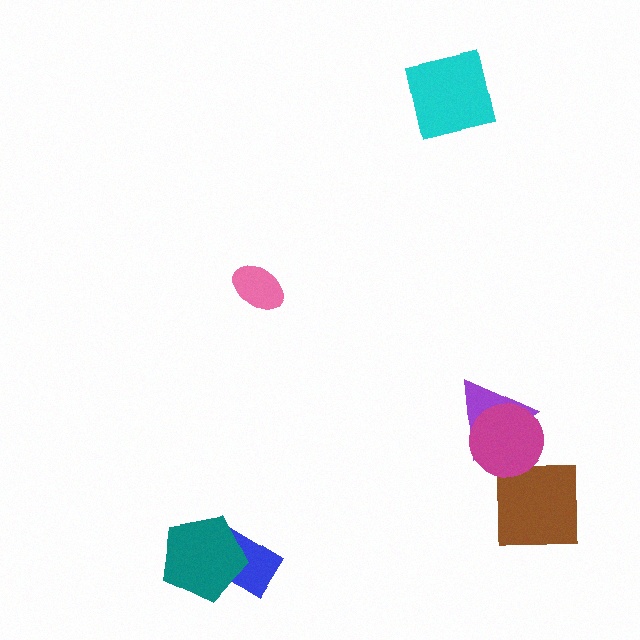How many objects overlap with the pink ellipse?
0 objects overlap with the pink ellipse.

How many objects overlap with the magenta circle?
1 object overlaps with the magenta circle.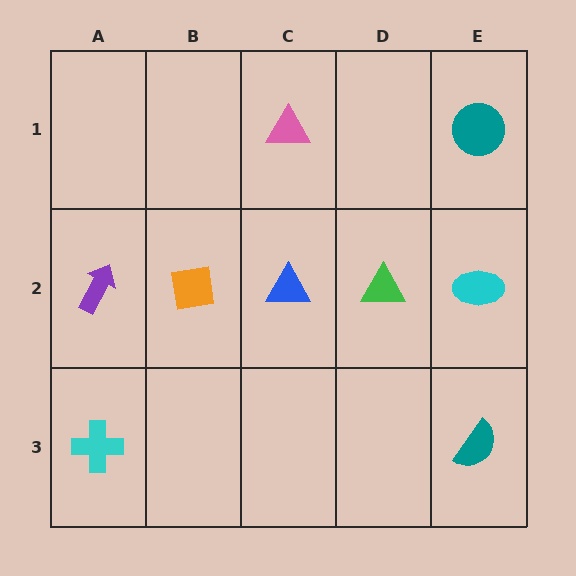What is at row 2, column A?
A purple arrow.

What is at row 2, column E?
A cyan ellipse.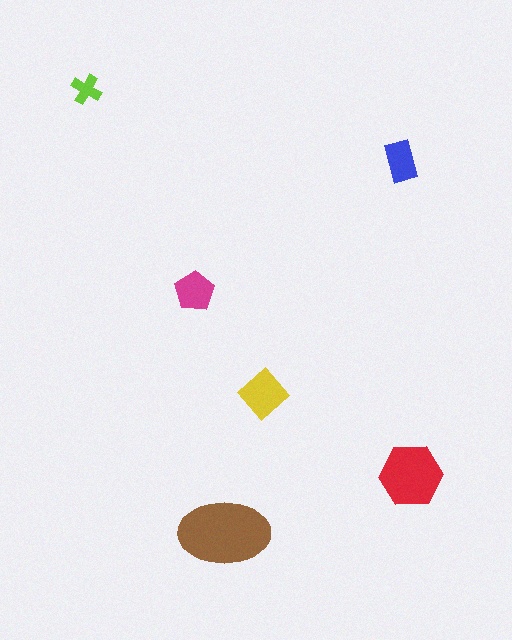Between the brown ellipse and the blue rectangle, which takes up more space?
The brown ellipse.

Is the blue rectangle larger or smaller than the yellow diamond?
Smaller.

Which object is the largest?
The brown ellipse.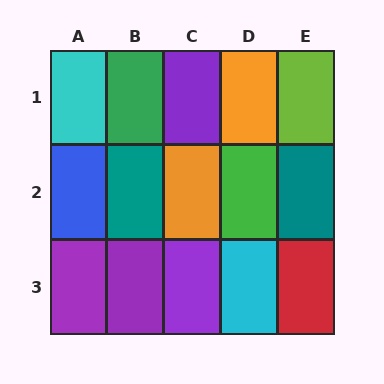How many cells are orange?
2 cells are orange.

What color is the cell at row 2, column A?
Blue.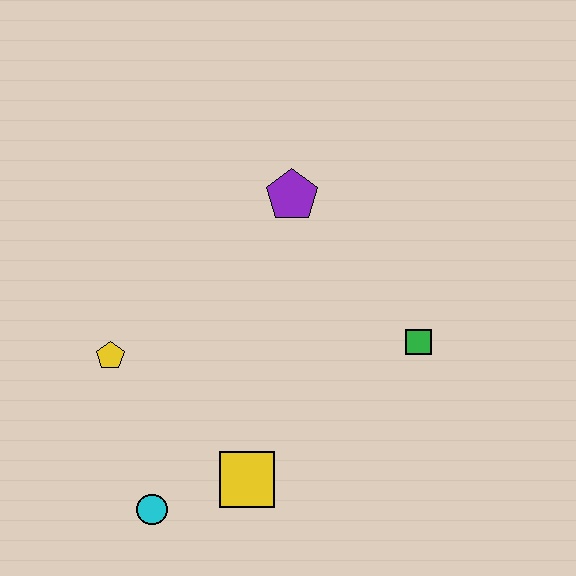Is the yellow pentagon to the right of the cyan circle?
No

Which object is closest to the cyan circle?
The yellow square is closest to the cyan circle.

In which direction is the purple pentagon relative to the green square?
The purple pentagon is above the green square.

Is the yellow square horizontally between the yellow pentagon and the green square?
Yes